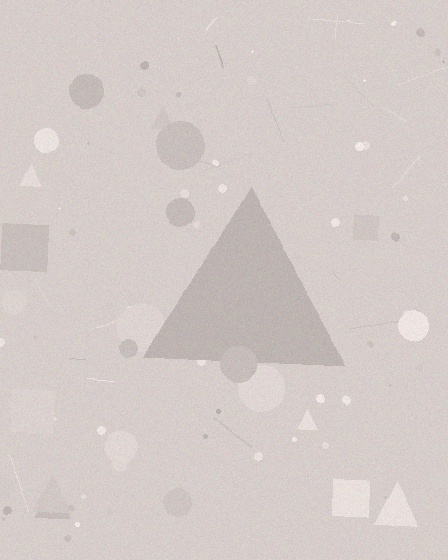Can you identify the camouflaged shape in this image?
The camouflaged shape is a triangle.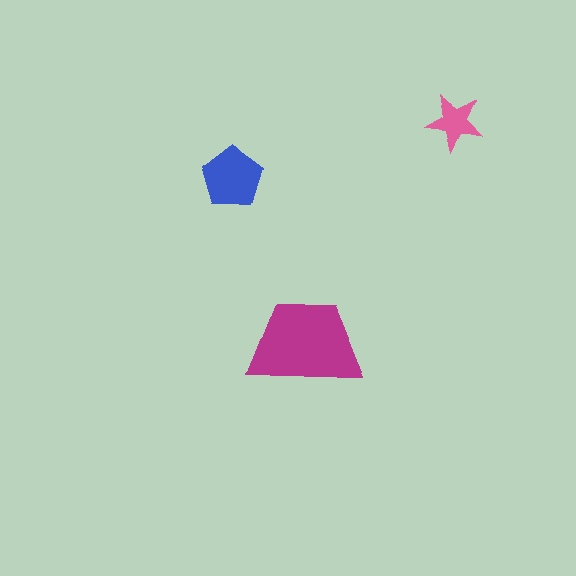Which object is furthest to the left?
The blue pentagon is leftmost.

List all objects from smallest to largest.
The pink star, the blue pentagon, the magenta trapezoid.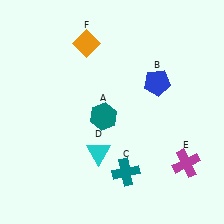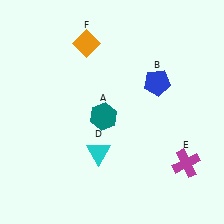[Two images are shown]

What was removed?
The teal cross (C) was removed in Image 2.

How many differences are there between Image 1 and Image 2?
There is 1 difference between the two images.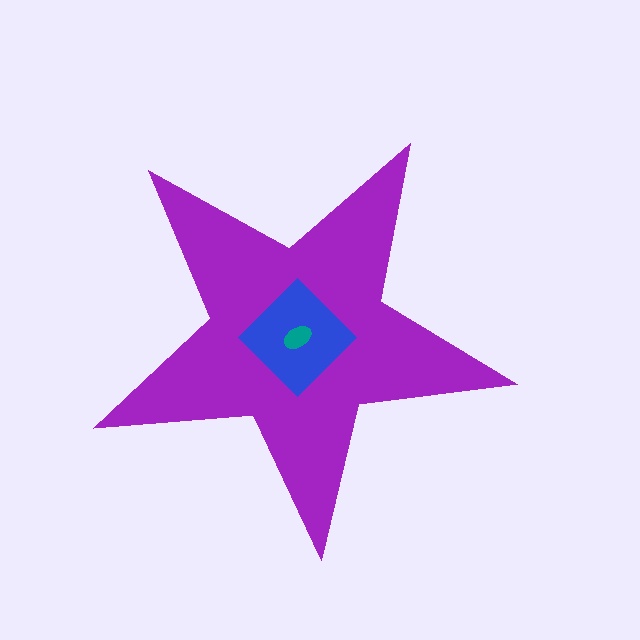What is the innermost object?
The teal ellipse.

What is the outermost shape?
The purple star.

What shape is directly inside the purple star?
The blue diamond.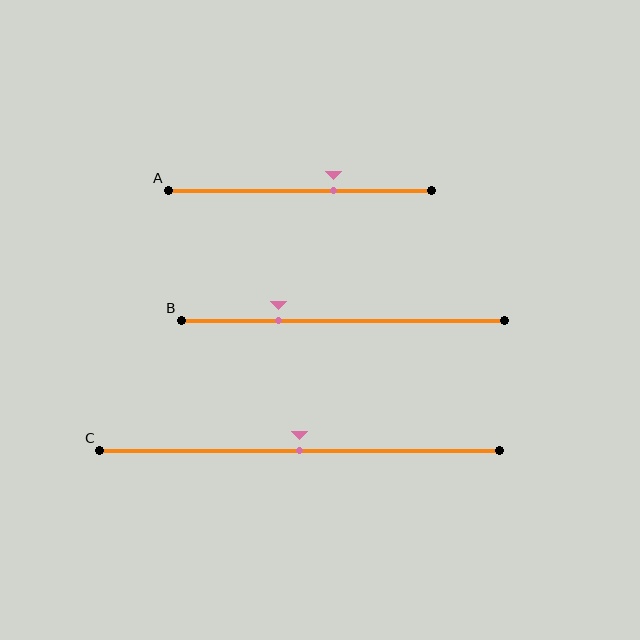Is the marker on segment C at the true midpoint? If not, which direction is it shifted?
Yes, the marker on segment C is at the true midpoint.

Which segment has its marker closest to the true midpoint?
Segment C has its marker closest to the true midpoint.